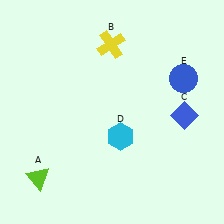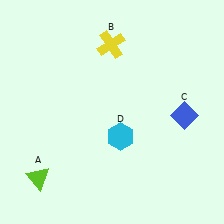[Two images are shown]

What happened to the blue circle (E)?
The blue circle (E) was removed in Image 2. It was in the top-right area of Image 1.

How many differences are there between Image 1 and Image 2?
There is 1 difference between the two images.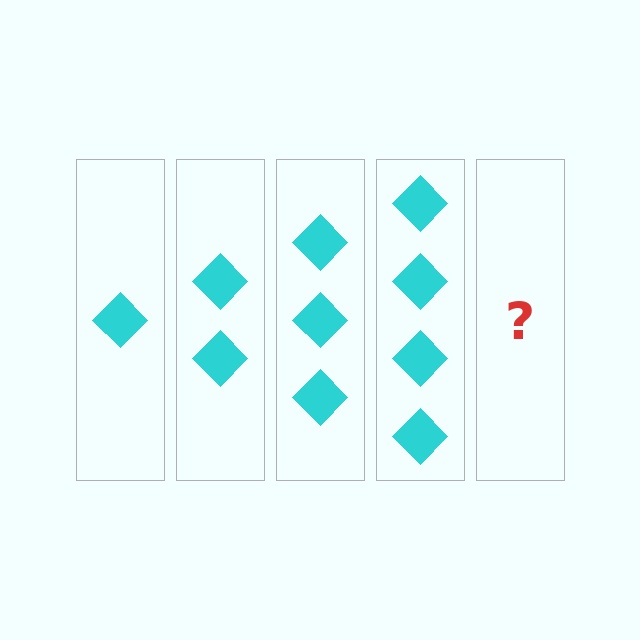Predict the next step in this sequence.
The next step is 5 diamonds.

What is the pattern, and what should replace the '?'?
The pattern is that each step adds one more diamond. The '?' should be 5 diamonds.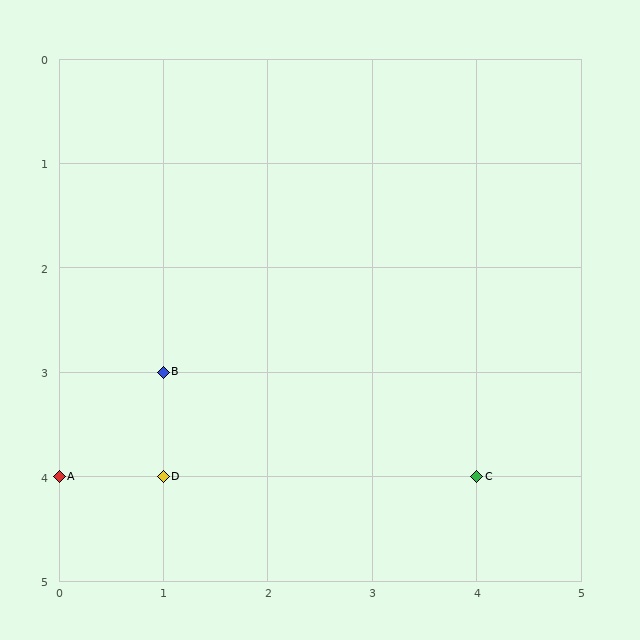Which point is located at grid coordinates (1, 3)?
Point B is at (1, 3).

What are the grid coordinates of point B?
Point B is at grid coordinates (1, 3).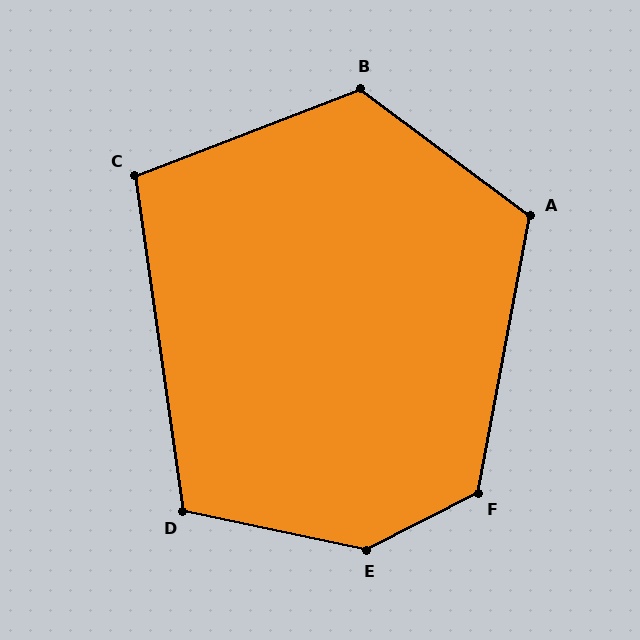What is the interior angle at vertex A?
Approximately 116 degrees (obtuse).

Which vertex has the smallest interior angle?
C, at approximately 103 degrees.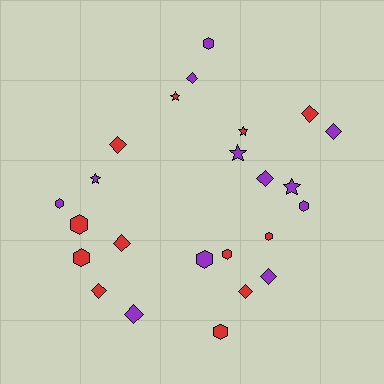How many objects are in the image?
There are 24 objects.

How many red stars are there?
There are 2 red stars.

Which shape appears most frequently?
Diamond, with 10 objects.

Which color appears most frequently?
Red, with 12 objects.